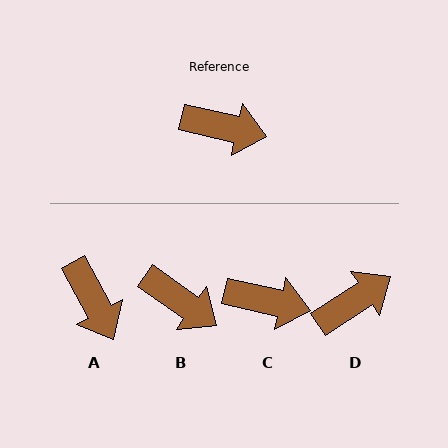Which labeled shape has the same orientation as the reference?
C.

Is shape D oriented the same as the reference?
No, it is off by about 46 degrees.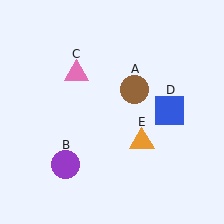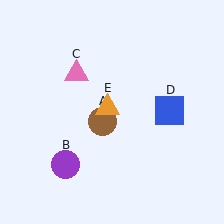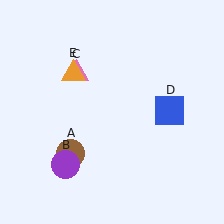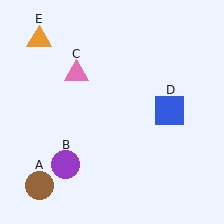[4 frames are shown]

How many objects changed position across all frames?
2 objects changed position: brown circle (object A), orange triangle (object E).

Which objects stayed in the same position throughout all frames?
Purple circle (object B) and pink triangle (object C) and blue square (object D) remained stationary.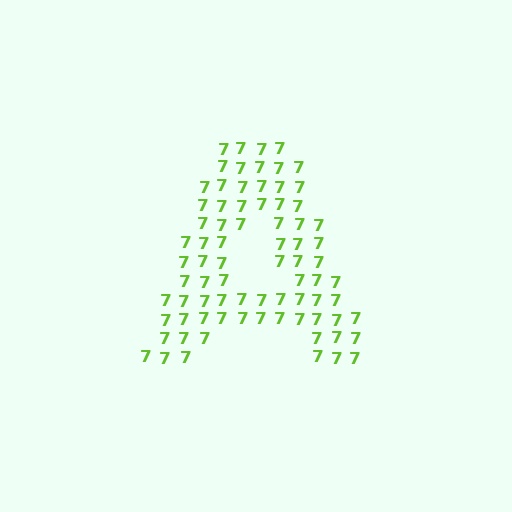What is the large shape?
The large shape is the letter A.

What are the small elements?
The small elements are digit 7's.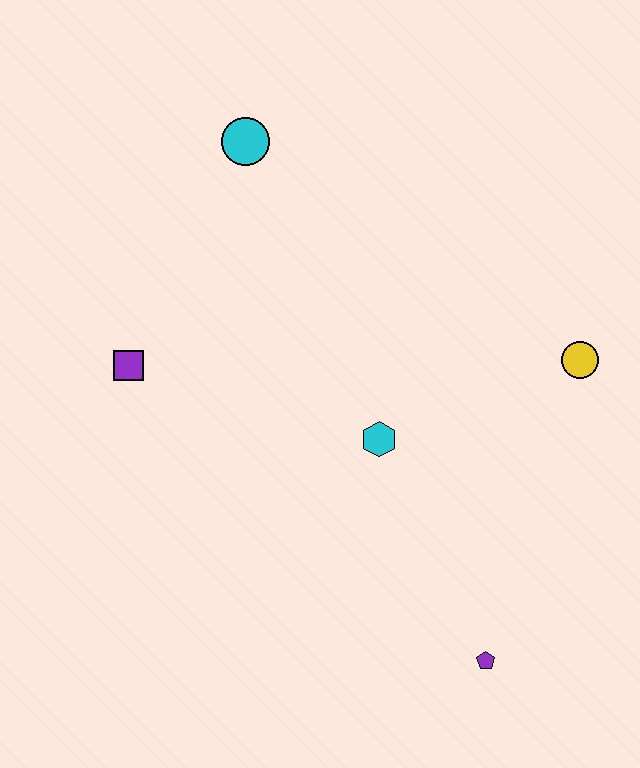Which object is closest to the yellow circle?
The cyan hexagon is closest to the yellow circle.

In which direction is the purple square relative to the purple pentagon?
The purple square is to the left of the purple pentagon.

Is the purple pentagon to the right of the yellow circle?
No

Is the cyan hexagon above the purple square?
No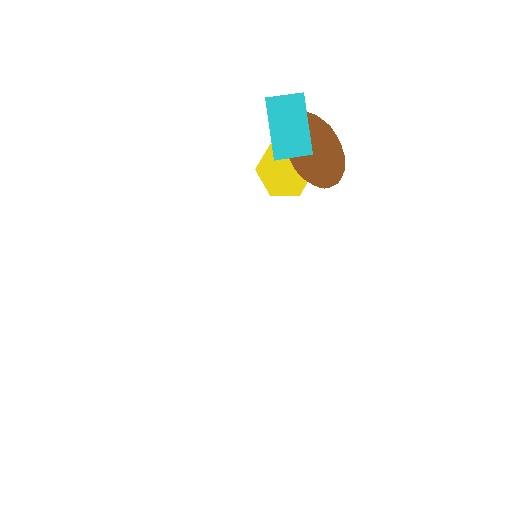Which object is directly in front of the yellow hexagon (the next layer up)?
The brown ellipse is directly in front of the yellow hexagon.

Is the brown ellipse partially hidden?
Yes, it is partially covered by another shape.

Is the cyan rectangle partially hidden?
No, no other shape covers it.